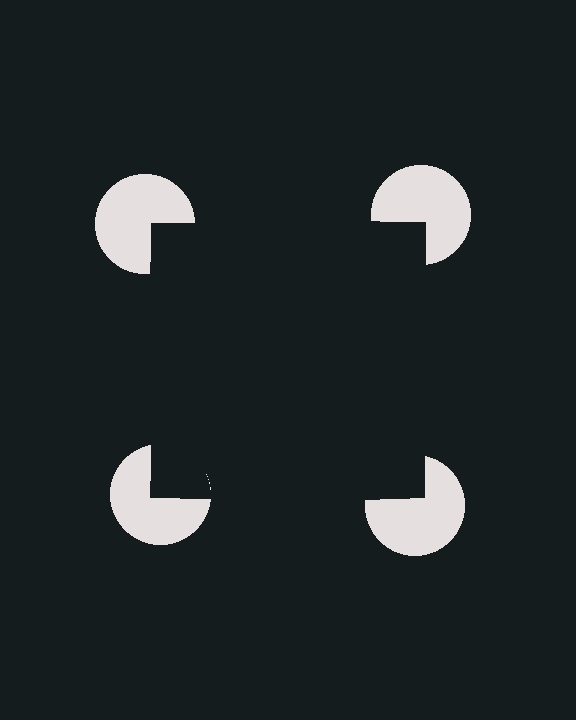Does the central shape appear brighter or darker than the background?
It typically appears slightly darker than the background, even though no actual brightness change is drawn.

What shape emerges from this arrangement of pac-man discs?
An illusory square — its edges are inferred from the aligned wedge cuts in the pac-man discs, not physically drawn.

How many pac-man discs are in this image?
There are 4 — one at each vertex of the illusory square.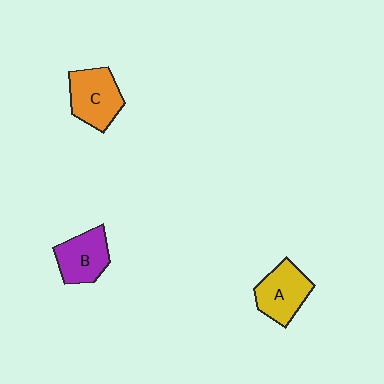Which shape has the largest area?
Shape C (orange).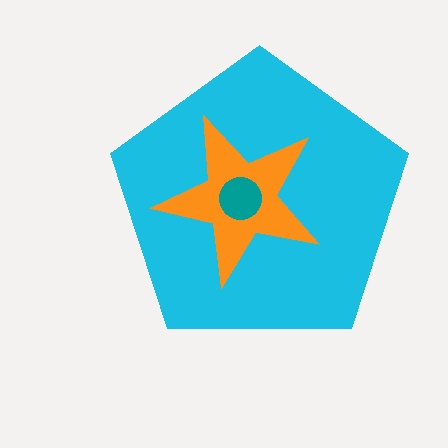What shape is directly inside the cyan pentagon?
The orange star.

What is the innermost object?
The teal circle.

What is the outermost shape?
The cyan pentagon.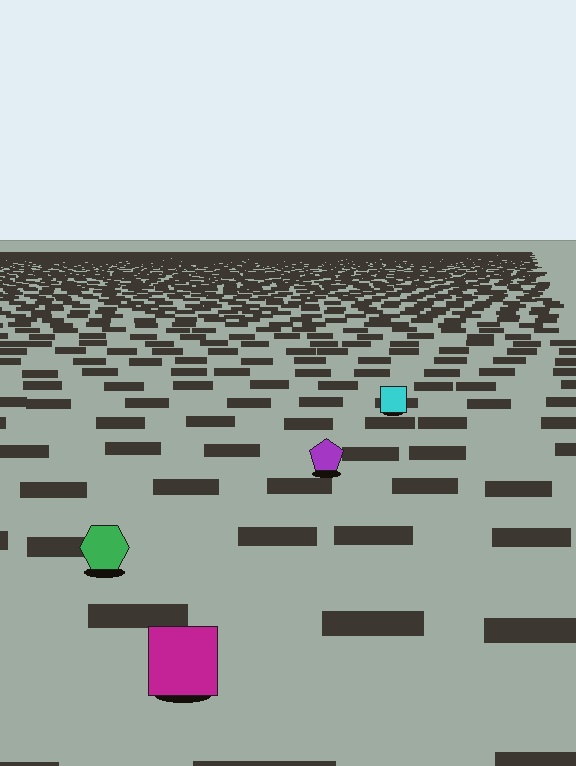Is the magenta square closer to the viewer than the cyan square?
Yes. The magenta square is closer — you can tell from the texture gradient: the ground texture is coarser near it.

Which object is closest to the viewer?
The magenta square is closest. The texture marks near it are larger and more spread out.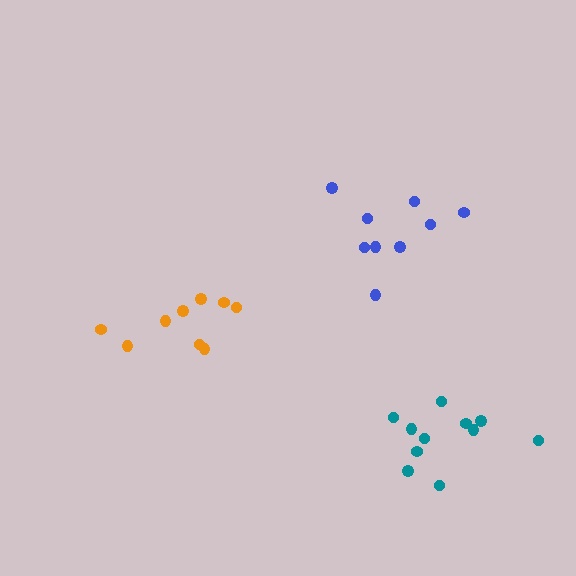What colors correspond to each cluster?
The clusters are colored: blue, orange, teal.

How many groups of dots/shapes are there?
There are 3 groups.